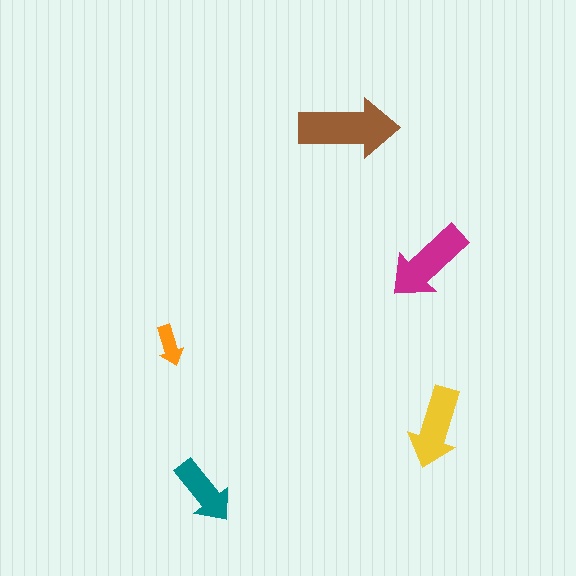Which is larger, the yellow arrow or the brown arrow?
The brown one.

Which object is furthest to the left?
The orange arrow is leftmost.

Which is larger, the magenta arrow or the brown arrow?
The brown one.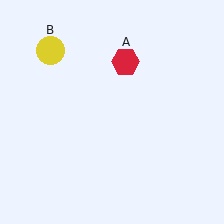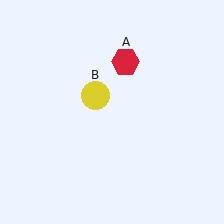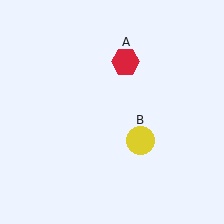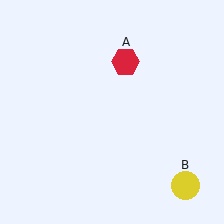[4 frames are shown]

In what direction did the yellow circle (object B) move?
The yellow circle (object B) moved down and to the right.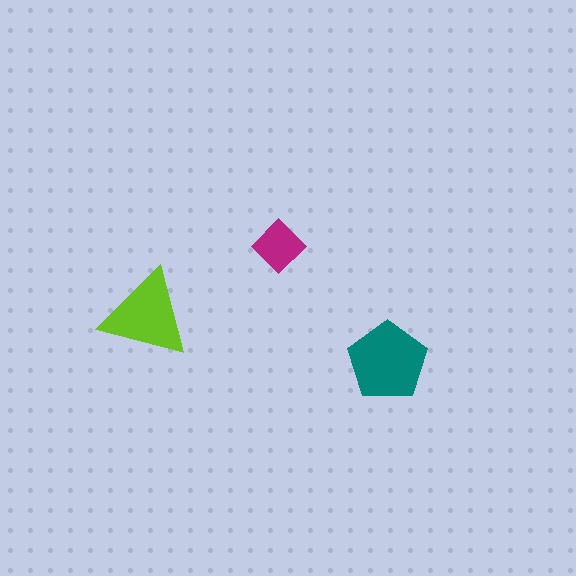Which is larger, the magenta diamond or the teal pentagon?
The teal pentagon.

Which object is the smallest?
The magenta diamond.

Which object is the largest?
The teal pentagon.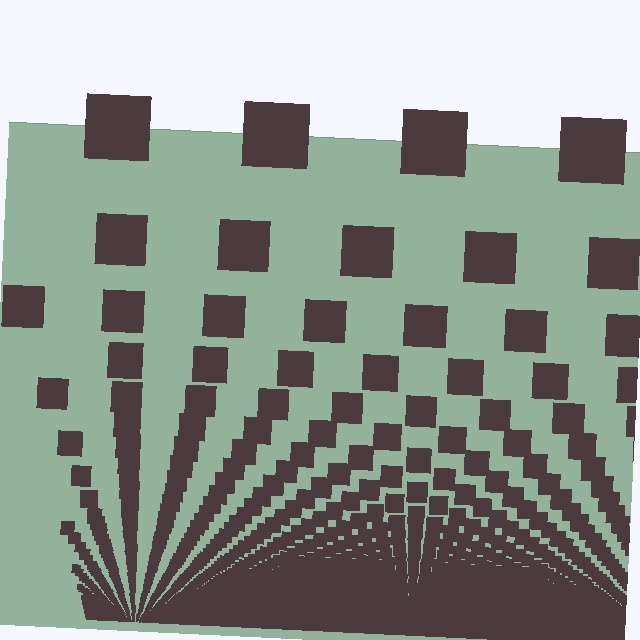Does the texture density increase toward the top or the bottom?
Density increases toward the bottom.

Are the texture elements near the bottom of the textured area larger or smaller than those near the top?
Smaller. The gradient is inverted — elements near the bottom are smaller and denser.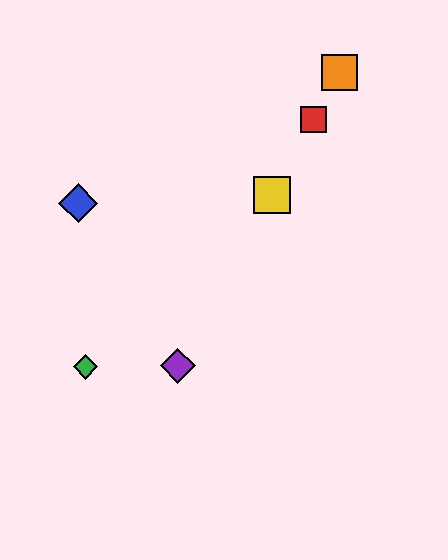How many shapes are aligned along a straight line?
4 shapes (the red square, the yellow square, the purple diamond, the orange square) are aligned along a straight line.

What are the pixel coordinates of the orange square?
The orange square is at (339, 73).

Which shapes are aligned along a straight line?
The red square, the yellow square, the purple diamond, the orange square are aligned along a straight line.